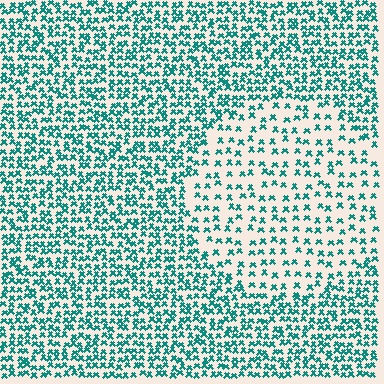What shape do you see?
I see a circle.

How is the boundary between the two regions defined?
The boundary is defined by a change in element density (approximately 2.1x ratio). All elements are the same color, size, and shape.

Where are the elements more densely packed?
The elements are more densely packed outside the circle boundary.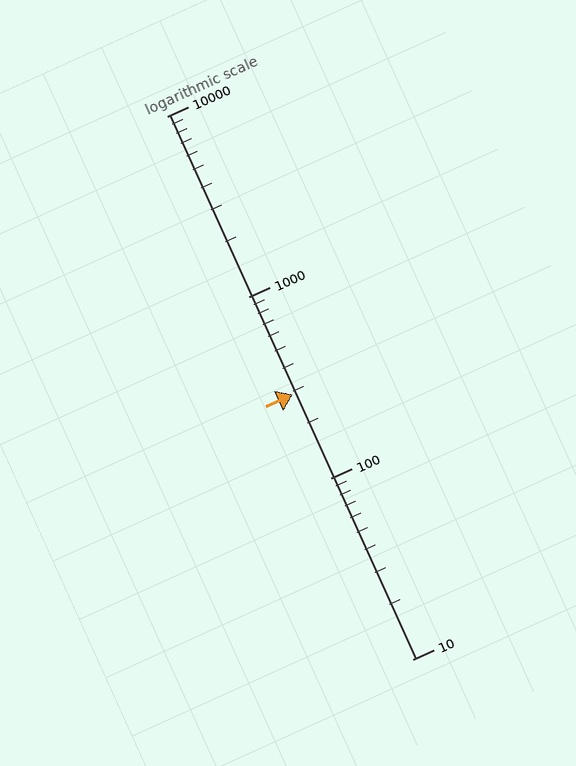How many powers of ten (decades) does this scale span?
The scale spans 3 decades, from 10 to 10000.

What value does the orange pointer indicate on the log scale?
The pointer indicates approximately 290.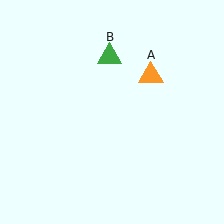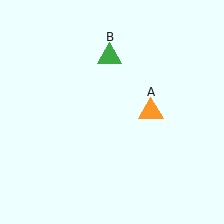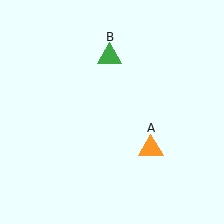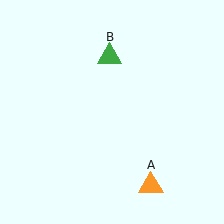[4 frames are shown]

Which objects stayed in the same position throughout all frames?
Green triangle (object B) remained stationary.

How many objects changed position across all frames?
1 object changed position: orange triangle (object A).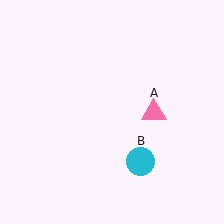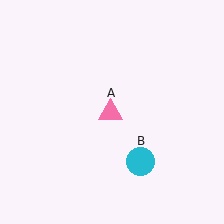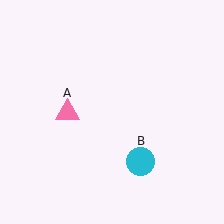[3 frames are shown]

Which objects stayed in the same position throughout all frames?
Cyan circle (object B) remained stationary.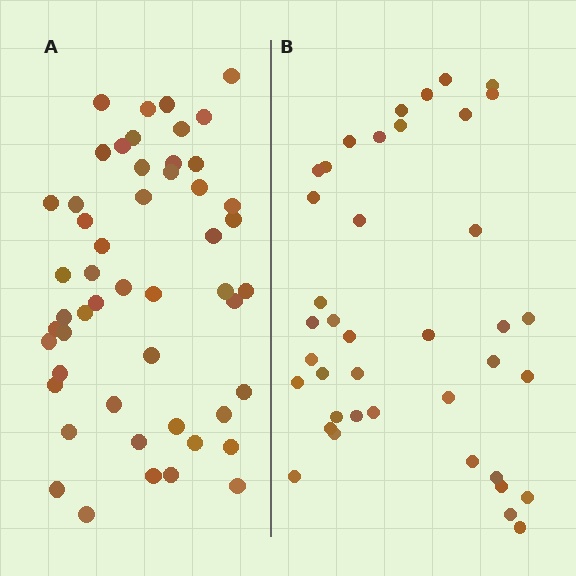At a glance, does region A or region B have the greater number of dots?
Region A (the left region) has more dots.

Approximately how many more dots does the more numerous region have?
Region A has roughly 12 or so more dots than region B.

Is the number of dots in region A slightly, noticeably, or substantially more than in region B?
Region A has noticeably more, but not dramatically so. The ratio is roughly 1.3 to 1.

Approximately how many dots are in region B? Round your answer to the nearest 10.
About 40 dots.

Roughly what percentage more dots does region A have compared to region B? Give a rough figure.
About 30% more.